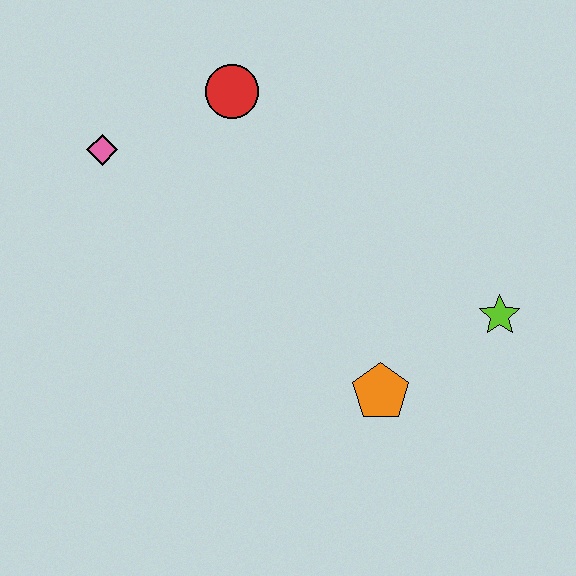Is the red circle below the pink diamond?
No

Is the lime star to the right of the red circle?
Yes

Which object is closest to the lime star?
The orange pentagon is closest to the lime star.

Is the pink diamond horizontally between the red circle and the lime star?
No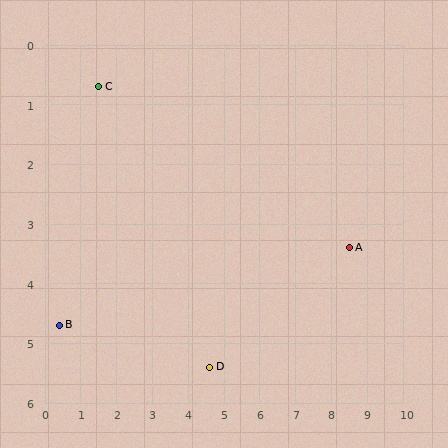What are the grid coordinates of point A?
Point A is at approximately (8.5, 3.4).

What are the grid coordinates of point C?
Point C is at approximately (1.5, 0.7).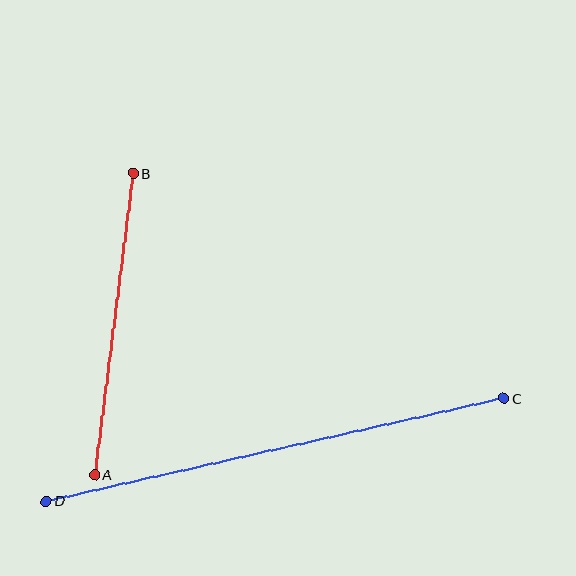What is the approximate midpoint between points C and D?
The midpoint is at approximately (275, 450) pixels.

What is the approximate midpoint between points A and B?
The midpoint is at approximately (114, 324) pixels.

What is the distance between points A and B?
The distance is approximately 304 pixels.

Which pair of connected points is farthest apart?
Points C and D are farthest apart.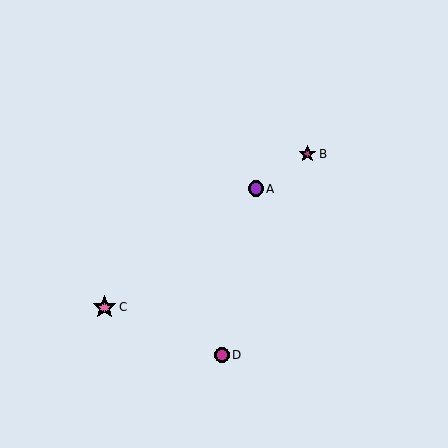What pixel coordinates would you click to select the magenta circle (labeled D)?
Click at (222, 355) to select the magenta circle D.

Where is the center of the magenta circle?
The center of the magenta circle is at (222, 355).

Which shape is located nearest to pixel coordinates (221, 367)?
The magenta circle (labeled D) at (222, 355) is nearest to that location.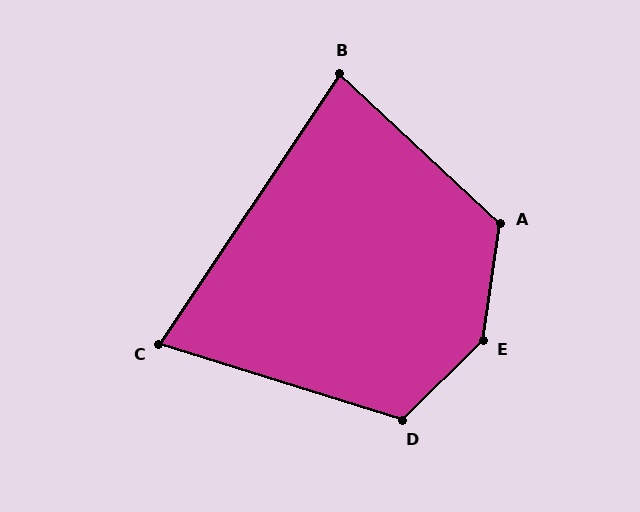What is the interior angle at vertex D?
Approximately 118 degrees (obtuse).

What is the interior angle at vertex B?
Approximately 81 degrees (acute).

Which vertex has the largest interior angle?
E, at approximately 143 degrees.